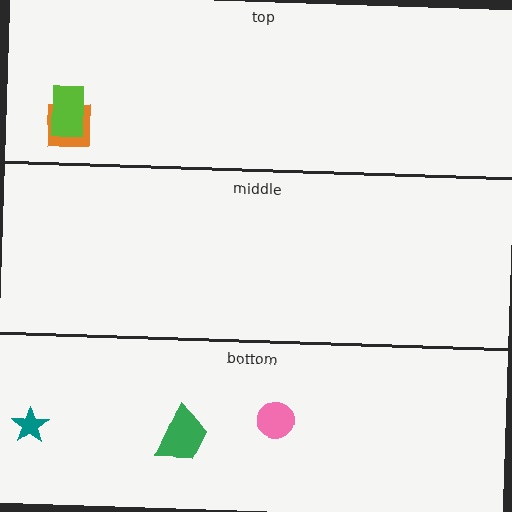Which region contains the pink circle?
The bottom region.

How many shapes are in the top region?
2.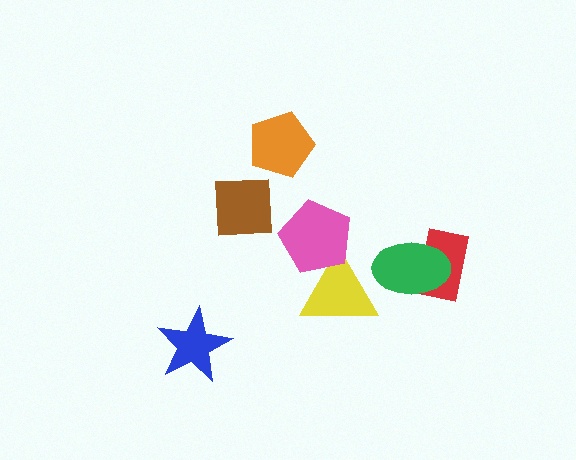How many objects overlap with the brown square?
0 objects overlap with the brown square.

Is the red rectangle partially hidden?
Yes, it is partially covered by another shape.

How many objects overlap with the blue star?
0 objects overlap with the blue star.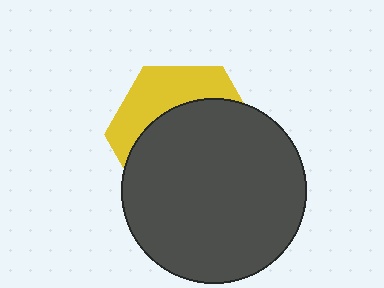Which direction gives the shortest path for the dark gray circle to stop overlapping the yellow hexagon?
Moving down gives the shortest separation.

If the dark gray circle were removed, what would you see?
You would see the complete yellow hexagon.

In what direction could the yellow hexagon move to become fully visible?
The yellow hexagon could move up. That would shift it out from behind the dark gray circle entirely.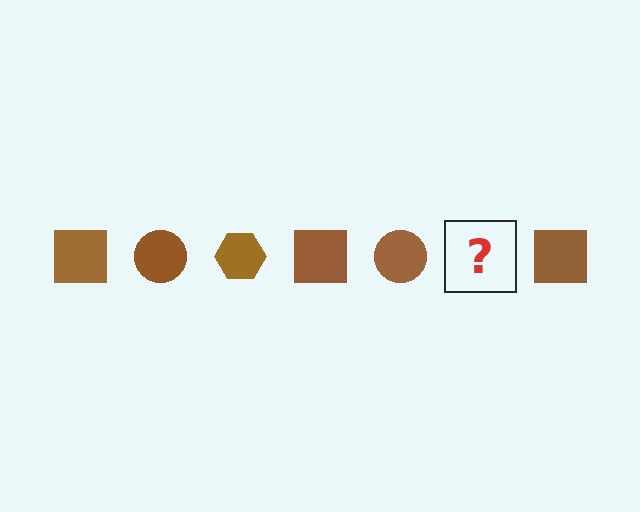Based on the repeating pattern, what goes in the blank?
The blank should be a brown hexagon.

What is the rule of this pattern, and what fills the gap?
The rule is that the pattern cycles through square, circle, hexagon shapes in brown. The gap should be filled with a brown hexagon.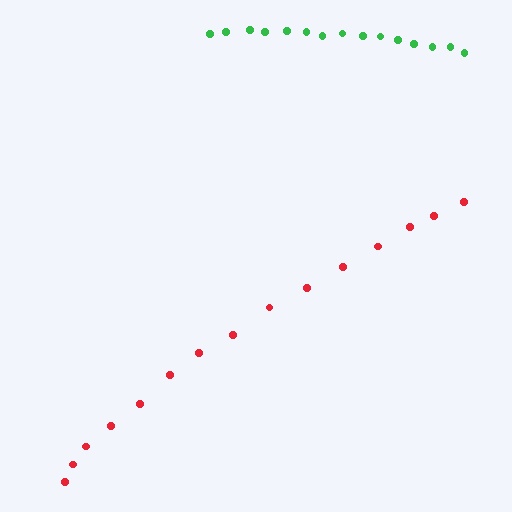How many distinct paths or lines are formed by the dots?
There are 2 distinct paths.